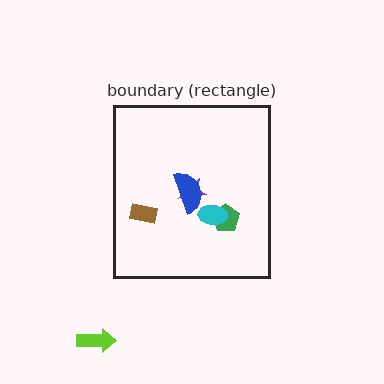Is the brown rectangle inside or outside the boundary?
Inside.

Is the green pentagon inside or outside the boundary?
Inside.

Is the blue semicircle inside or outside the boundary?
Inside.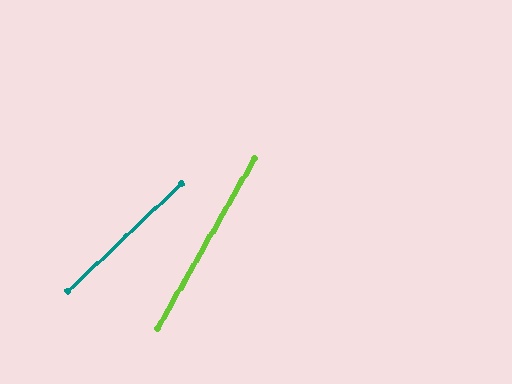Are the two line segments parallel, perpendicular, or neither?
Neither parallel nor perpendicular — they differ by about 17°.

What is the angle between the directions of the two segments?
Approximately 17 degrees.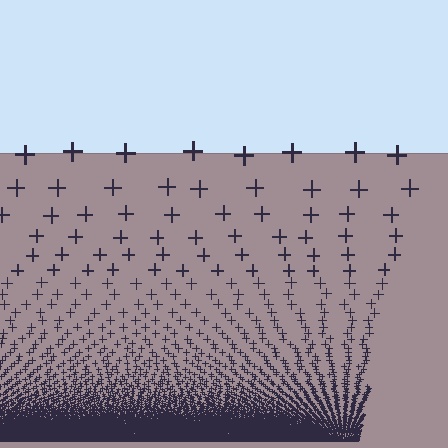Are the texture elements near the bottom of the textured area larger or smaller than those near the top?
Smaller. The gradient is inverted — elements near the bottom are smaller and denser.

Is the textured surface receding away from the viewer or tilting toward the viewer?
The surface appears to tilt toward the viewer. Texture elements get larger and sparser toward the top.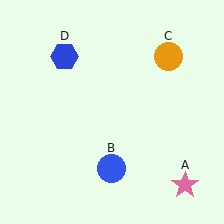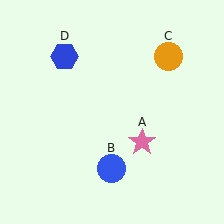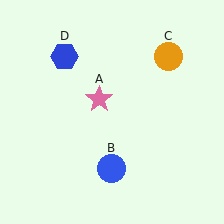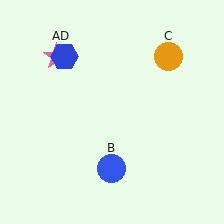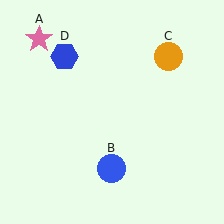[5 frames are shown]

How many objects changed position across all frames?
1 object changed position: pink star (object A).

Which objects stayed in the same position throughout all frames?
Blue circle (object B) and orange circle (object C) and blue hexagon (object D) remained stationary.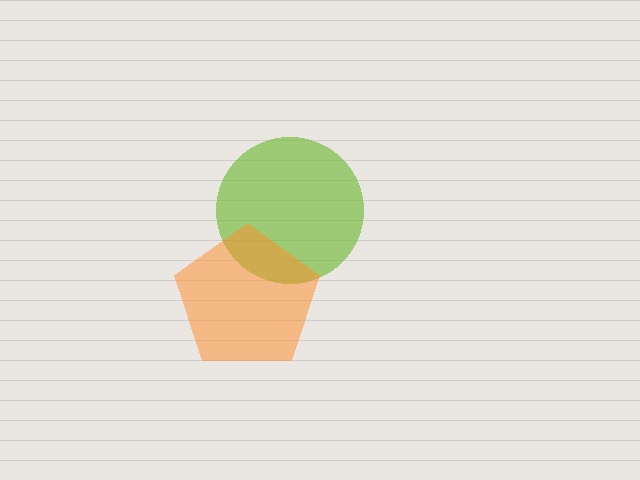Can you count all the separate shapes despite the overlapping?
Yes, there are 2 separate shapes.